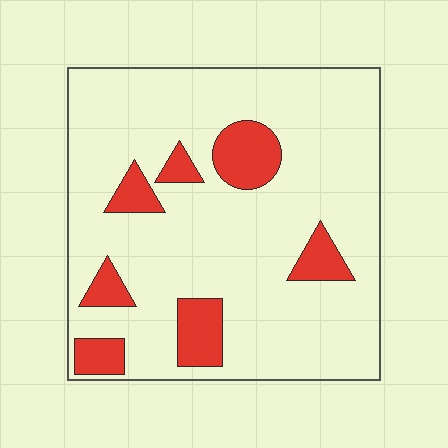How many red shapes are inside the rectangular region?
7.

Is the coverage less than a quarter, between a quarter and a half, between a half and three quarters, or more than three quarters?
Less than a quarter.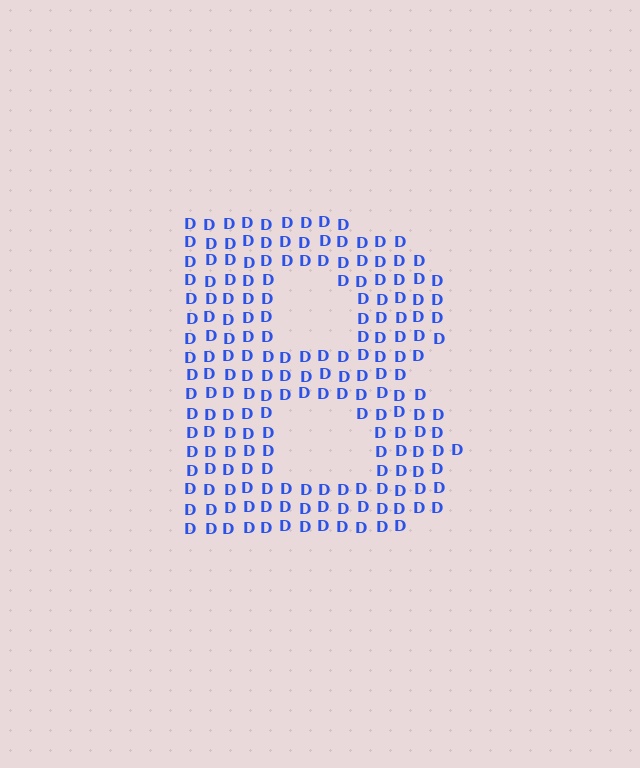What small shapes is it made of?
It is made of small letter D's.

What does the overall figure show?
The overall figure shows the letter B.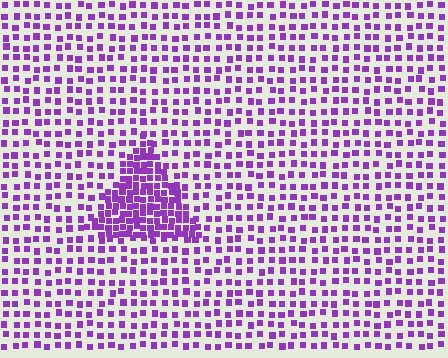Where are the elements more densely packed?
The elements are more densely packed inside the triangle boundary.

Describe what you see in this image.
The image contains small purple elements arranged at two different densities. A triangle-shaped region is visible where the elements are more densely packed than the surrounding area.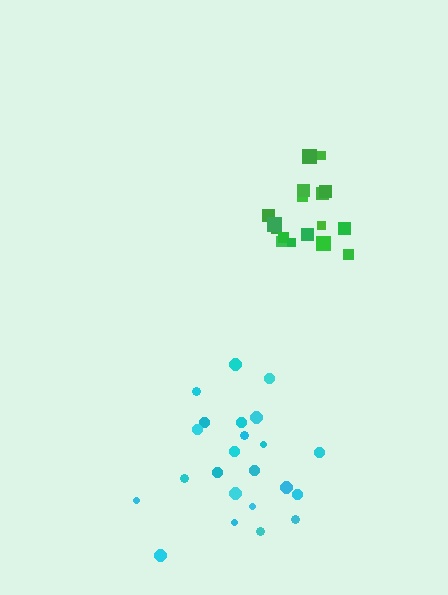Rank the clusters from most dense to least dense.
green, cyan.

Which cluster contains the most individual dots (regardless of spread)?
Cyan (23).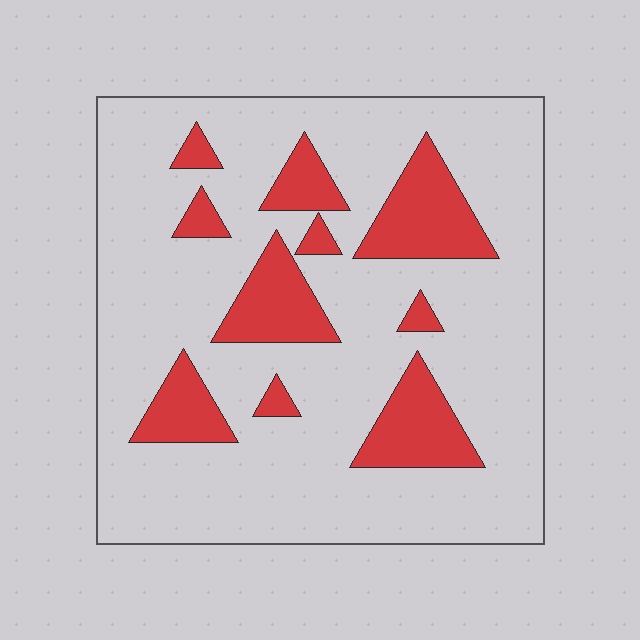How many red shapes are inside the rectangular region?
10.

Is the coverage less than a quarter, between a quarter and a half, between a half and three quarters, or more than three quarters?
Less than a quarter.